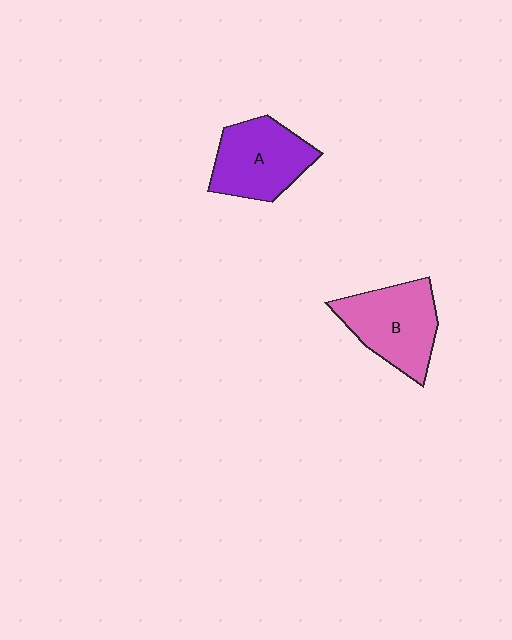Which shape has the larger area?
Shape B (pink).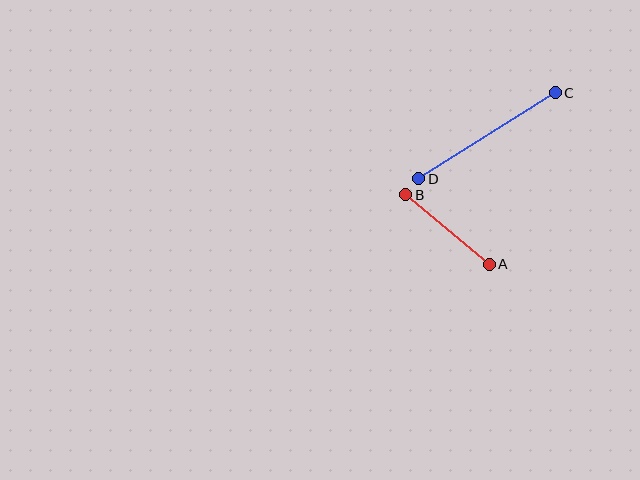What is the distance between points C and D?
The distance is approximately 161 pixels.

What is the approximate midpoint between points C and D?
The midpoint is at approximately (487, 136) pixels.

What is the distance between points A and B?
The distance is approximately 108 pixels.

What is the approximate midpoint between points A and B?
The midpoint is at approximately (447, 230) pixels.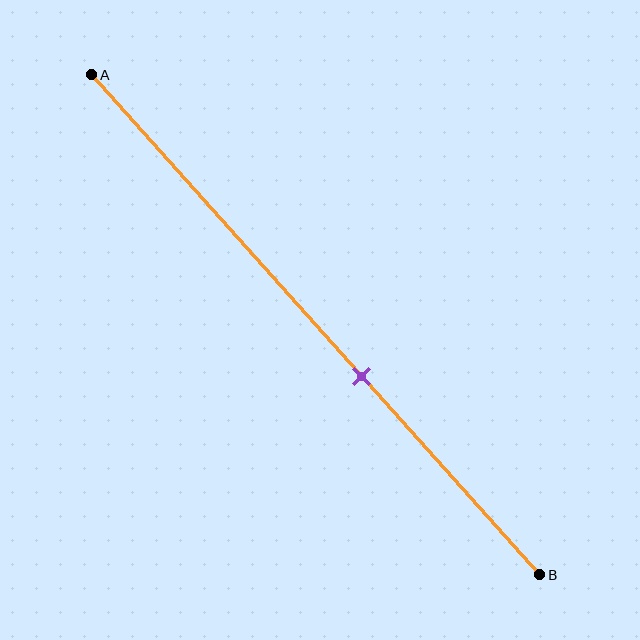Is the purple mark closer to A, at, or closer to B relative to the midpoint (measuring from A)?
The purple mark is closer to point B than the midpoint of segment AB.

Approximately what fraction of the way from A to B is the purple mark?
The purple mark is approximately 60% of the way from A to B.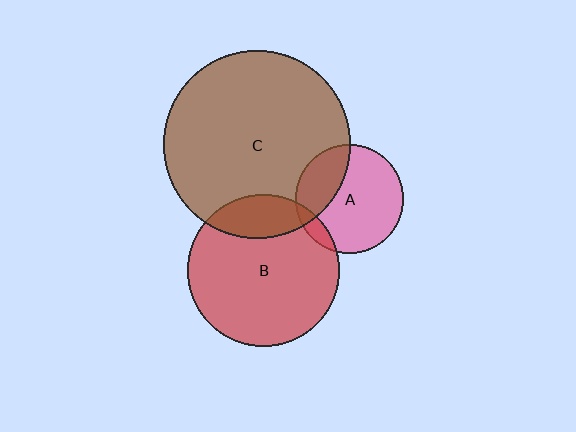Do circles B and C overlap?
Yes.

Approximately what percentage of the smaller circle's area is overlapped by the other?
Approximately 20%.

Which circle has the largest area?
Circle C (brown).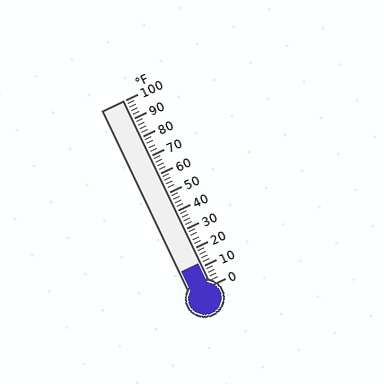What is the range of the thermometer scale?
The thermometer scale ranges from 0°F to 100°F.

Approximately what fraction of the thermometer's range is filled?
The thermometer is filled to approximately 10% of its range.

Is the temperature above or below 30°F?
The temperature is below 30°F.